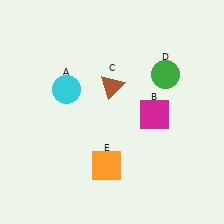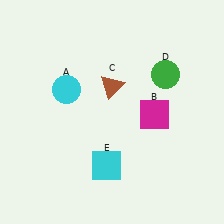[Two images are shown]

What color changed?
The square (E) changed from orange in Image 1 to cyan in Image 2.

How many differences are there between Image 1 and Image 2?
There is 1 difference between the two images.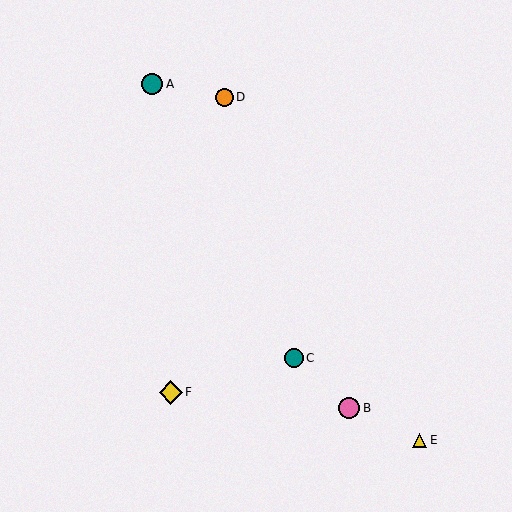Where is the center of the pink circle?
The center of the pink circle is at (349, 408).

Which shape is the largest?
The yellow diamond (labeled F) is the largest.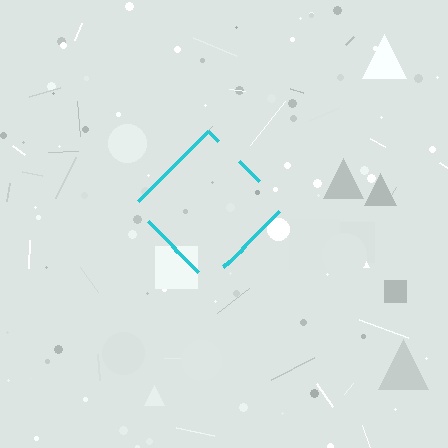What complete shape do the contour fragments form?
The contour fragments form a diamond.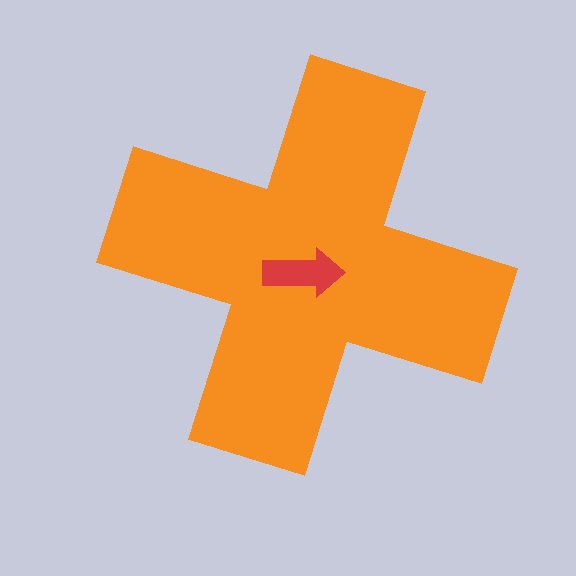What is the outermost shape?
The orange cross.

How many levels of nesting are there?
2.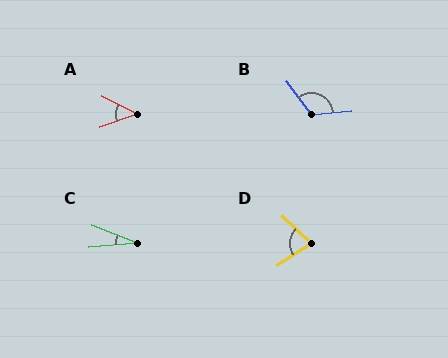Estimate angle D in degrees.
Approximately 76 degrees.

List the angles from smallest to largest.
C (26°), A (47°), D (76°), B (122°).